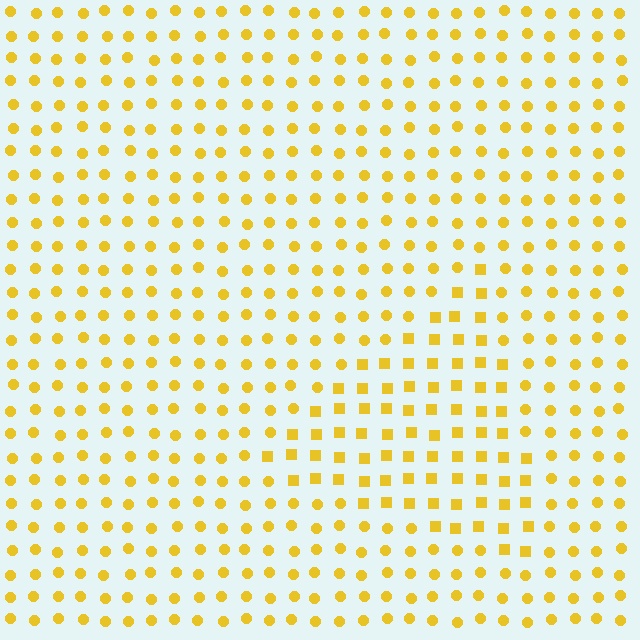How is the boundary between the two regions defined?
The boundary is defined by a change in element shape: squares inside vs. circles outside. All elements share the same color and spacing.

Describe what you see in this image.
The image is filled with small yellow elements arranged in a uniform grid. A triangle-shaped region contains squares, while the surrounding area contains circles. The boundary is defined purely by the change in element shape.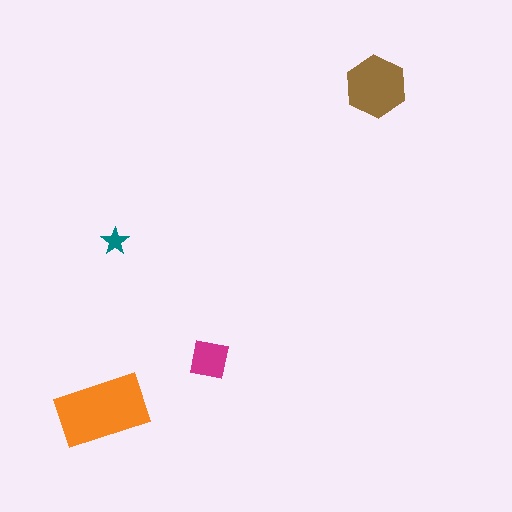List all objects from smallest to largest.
The teal star, the magenta square, the brown hexagon, the orange rectangle.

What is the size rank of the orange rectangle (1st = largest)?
1st.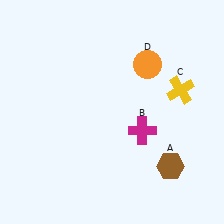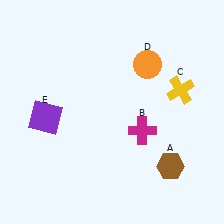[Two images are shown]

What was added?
A purple square (E) was added in Image 2.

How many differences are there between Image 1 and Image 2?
There is 1 difference between the two images.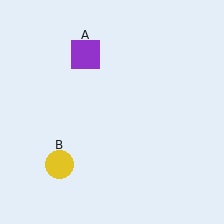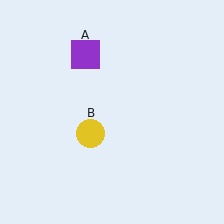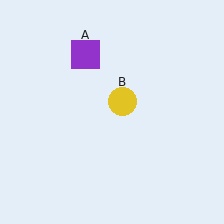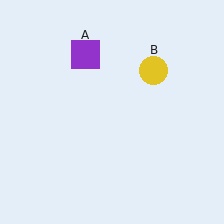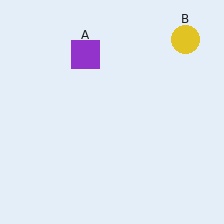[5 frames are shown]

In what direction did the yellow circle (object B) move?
The yellow circle (object B) moved up and to the right.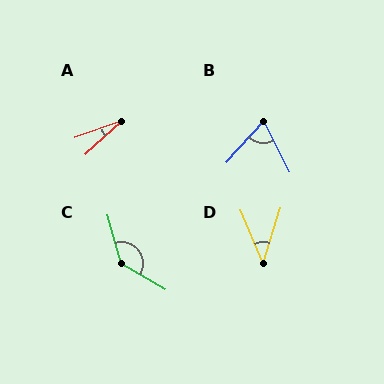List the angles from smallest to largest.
A (23°), D (40°), B (69°), C (135°).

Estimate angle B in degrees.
Approximately 69 degrees.